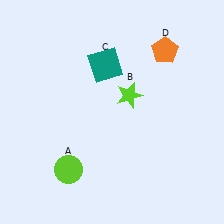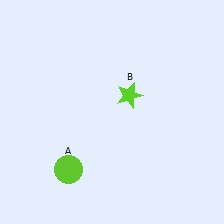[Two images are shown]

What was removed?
The teal square (C), the orange pentagon (D) were removed in Image 2.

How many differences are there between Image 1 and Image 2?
There are 2 differences between the two images.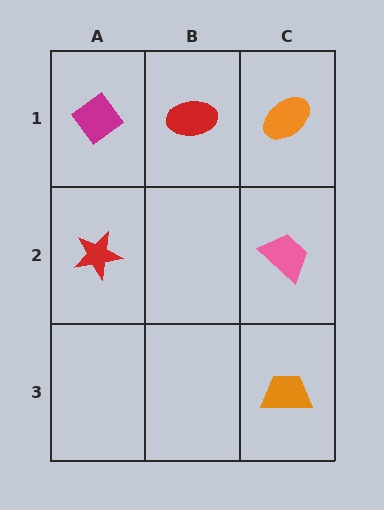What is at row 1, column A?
A magenta diamond.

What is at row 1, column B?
A red ellipse.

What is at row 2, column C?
A pink trapezoid.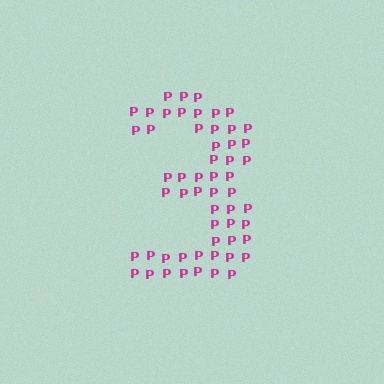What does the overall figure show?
The overall figure shows the digit 3.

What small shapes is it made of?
It is made of small letter P's.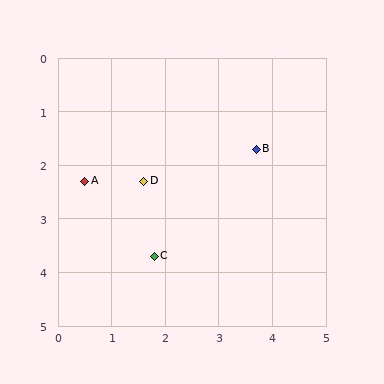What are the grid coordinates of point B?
Point B is at approximately (3.7, 1.7).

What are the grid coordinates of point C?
Point C is at approximately (1.8, 3.7).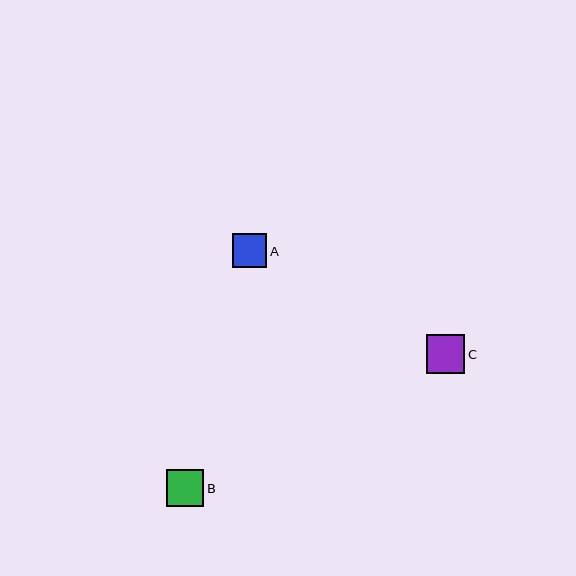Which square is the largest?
Square C is the largest with a size of approximately 39 pixels.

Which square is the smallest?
Square A is the smallest with a size of approximately 35 pixels.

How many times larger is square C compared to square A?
Square C is approximately 1.1 times the size of square A.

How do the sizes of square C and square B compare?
Square C and square B are approximately the same size.